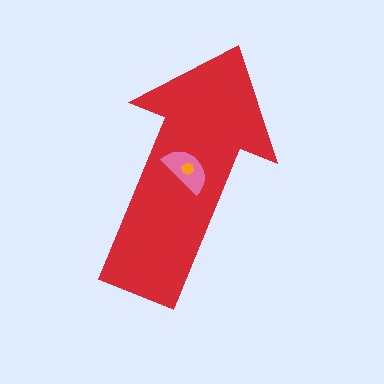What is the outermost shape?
The red arrow.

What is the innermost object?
The orange hexagon.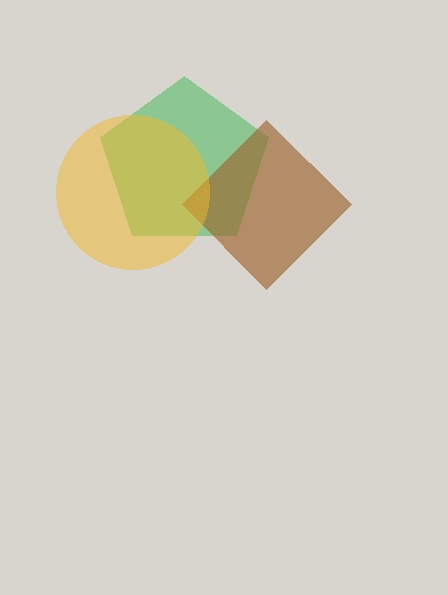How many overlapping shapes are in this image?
There are 3 overlapping shapes in the image.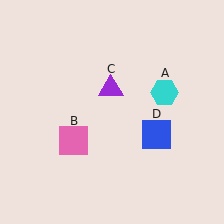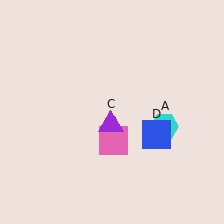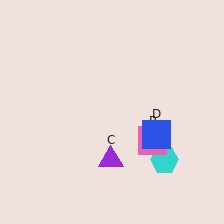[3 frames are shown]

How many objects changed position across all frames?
3 objects changed position: cyan hexagon (object A), pink square (object B), purple triangle (object C).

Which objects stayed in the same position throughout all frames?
Blue square (object D) remained stationary.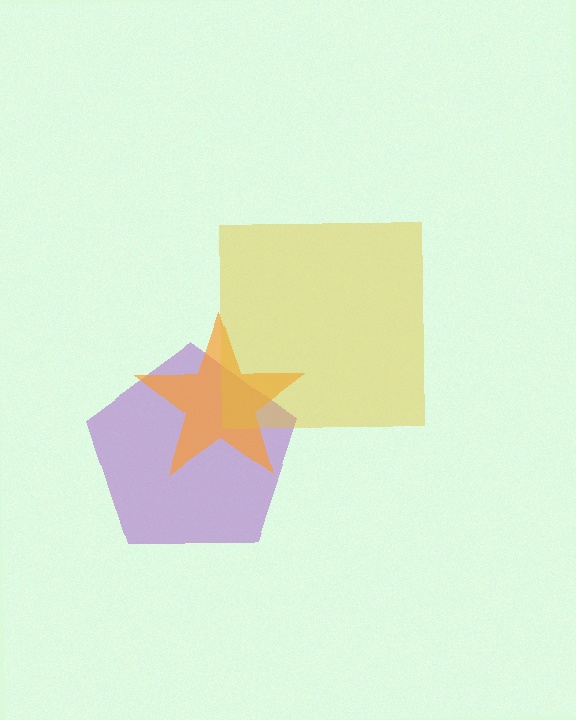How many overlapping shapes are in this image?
There are 3 overlapping shapes in the image.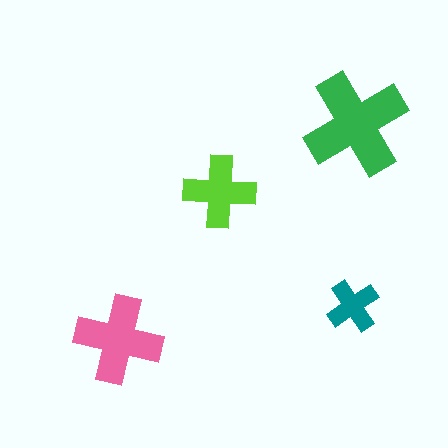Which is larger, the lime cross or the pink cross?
The pink one.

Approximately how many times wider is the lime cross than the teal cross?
About 1.5 times wider.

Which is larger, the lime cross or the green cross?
The green one.